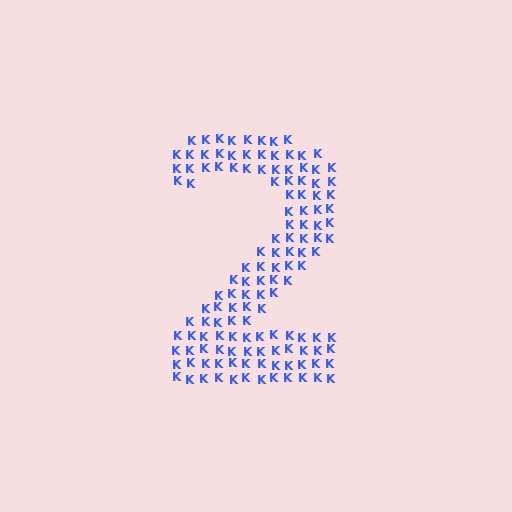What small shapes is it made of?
It is made of small letter K's.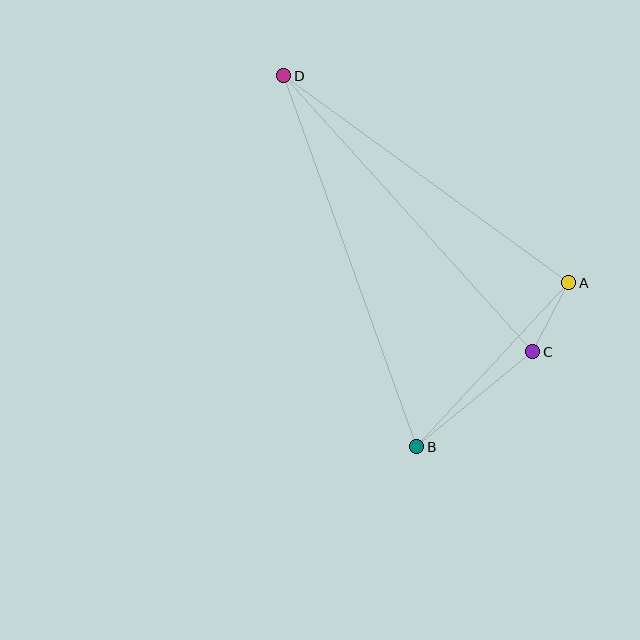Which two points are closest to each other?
Points A and C are closest to each other.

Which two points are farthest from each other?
Points B and D are farthest from each other.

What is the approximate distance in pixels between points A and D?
The distance between A and D is approximately 353 pixels.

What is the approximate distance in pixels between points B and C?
The distance between B and C is approximately 150 pixels.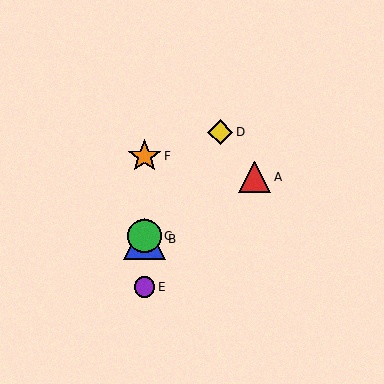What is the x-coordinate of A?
Object A is at x≈255.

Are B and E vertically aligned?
Yes, both are at x≈145.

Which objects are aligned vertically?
Objects B, C, E, F are aligned vertically.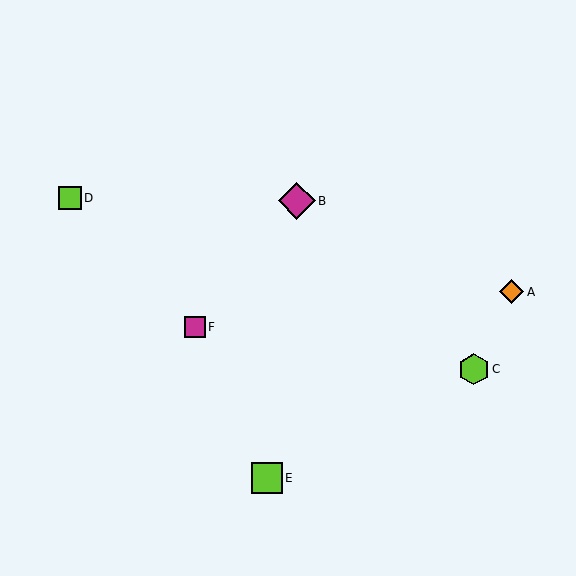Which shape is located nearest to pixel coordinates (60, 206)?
The lime square (labeled D) at (70, 198) is nearest to that location.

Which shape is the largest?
The magenta diamond (labeled B) is the largest.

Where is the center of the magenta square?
The center of the magenta square is at (195, 327).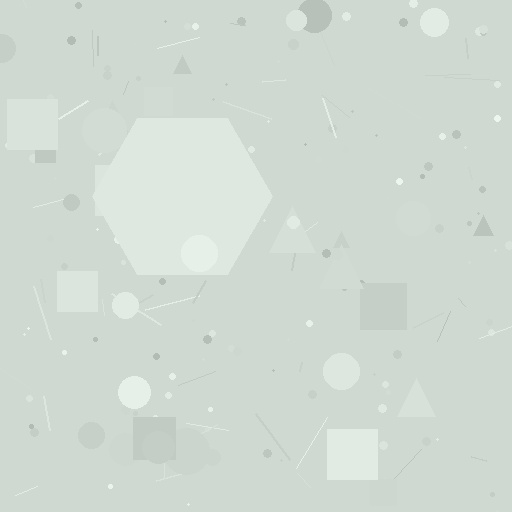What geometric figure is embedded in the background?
A hexagon is embedded in the background.